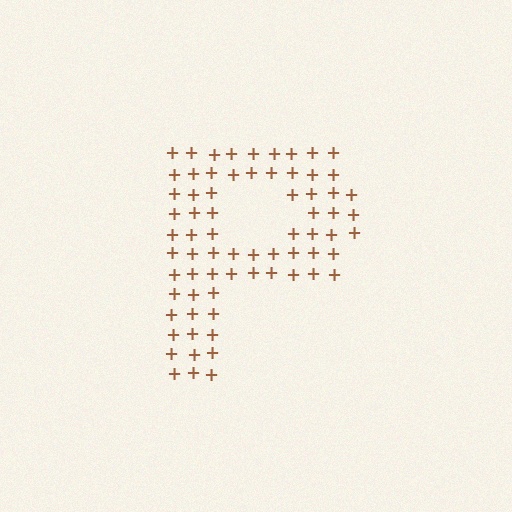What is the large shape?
The large shape is the letter P.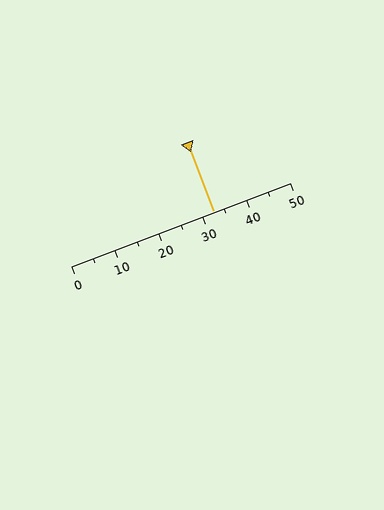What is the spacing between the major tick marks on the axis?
The major ticks are spaced 10 apart.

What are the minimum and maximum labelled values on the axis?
The axis runs from 0 to 50.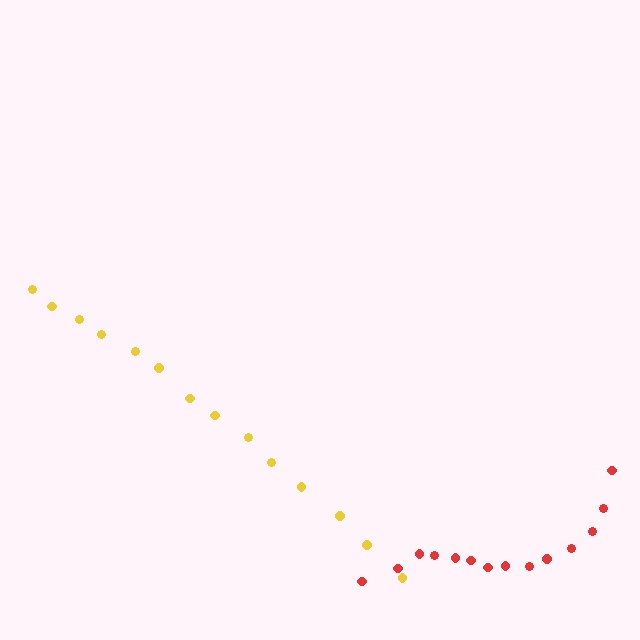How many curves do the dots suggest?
There are 2 distinct paths.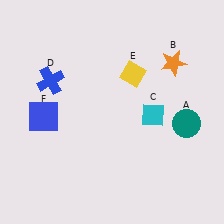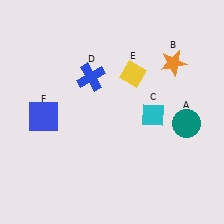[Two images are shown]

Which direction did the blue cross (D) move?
The blue cross (D) moved right.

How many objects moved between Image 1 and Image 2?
1 object moved between the two images.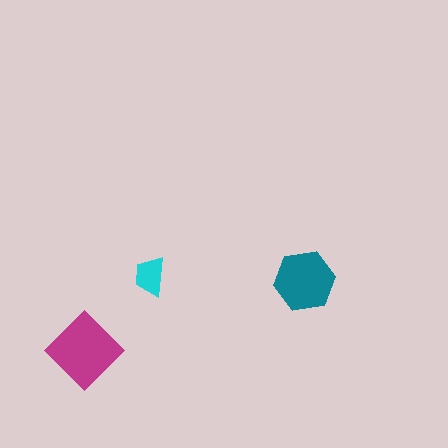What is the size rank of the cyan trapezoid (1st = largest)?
3rd.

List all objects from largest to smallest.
The magenta diamond, the teal hexagon, the cyan trapezoid.